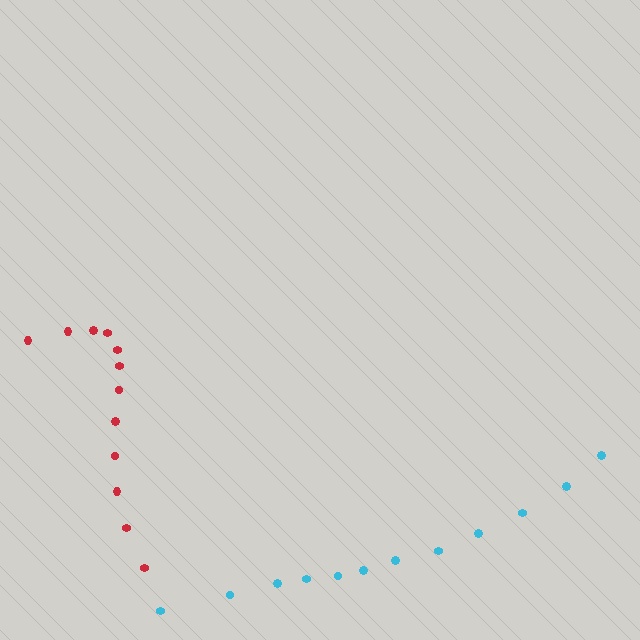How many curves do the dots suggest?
There are 2 distinct paths.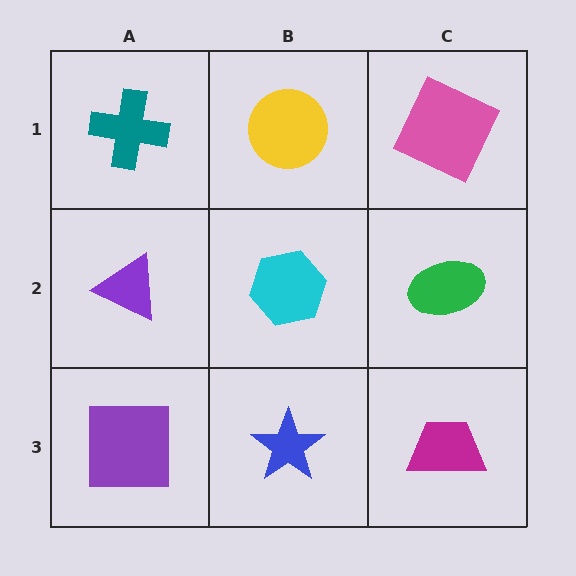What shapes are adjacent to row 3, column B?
A cyan hexagon (row 2, column B), a purple square (row 3, column A), a magenta trapezoid (row 3, column C).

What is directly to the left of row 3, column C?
A blue star.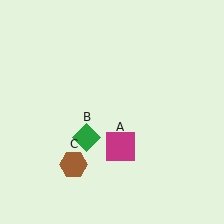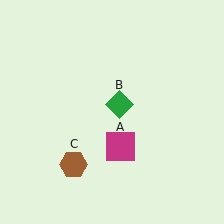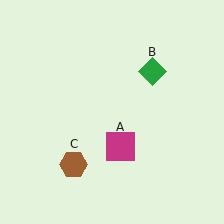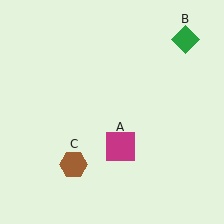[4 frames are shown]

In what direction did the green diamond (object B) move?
The green diamond (object B) moved up and to the right.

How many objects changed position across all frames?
1 object changed position: green diamond (object B).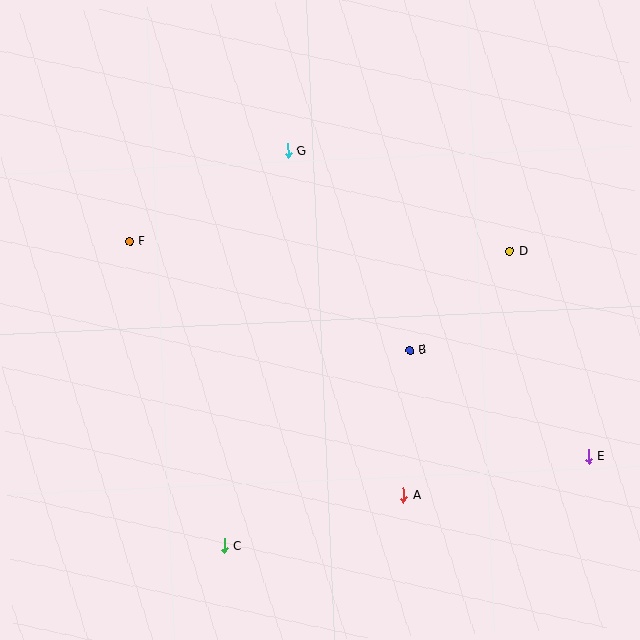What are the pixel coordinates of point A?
Point A is at (403, 495).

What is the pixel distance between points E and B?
The distance between E and B is 208 pixels.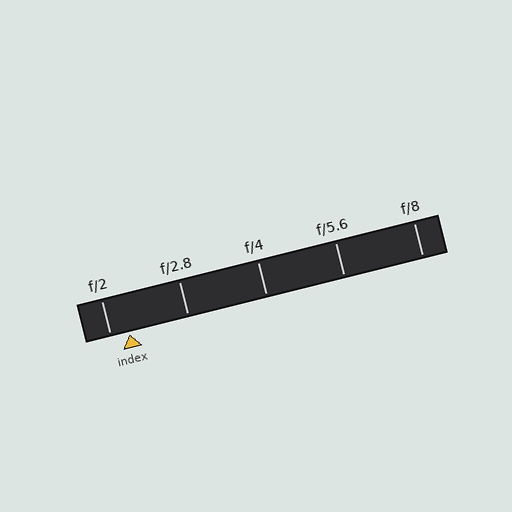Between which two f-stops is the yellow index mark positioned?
The index mark is between f/2 and f/2.8.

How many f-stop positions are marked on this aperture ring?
There are 5 f-stop positions marked.